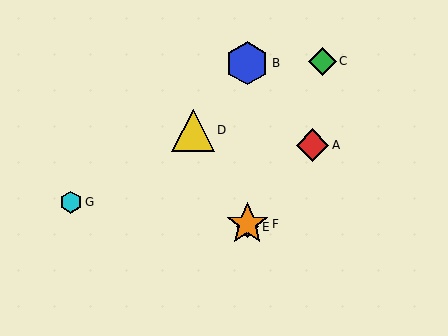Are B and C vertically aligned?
No, B is at x≈247 and C is at x≈322.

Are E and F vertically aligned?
Yes, both are at x≈247.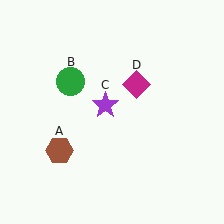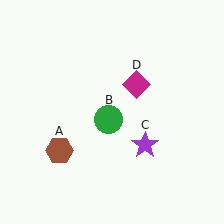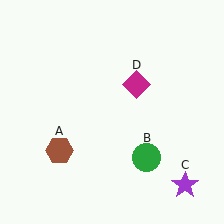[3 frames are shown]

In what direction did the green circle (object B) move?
The green circle (object B) moved down and to the right.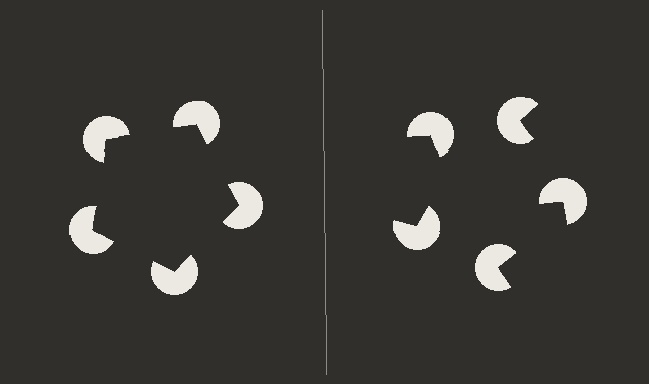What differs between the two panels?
The pac-man discs are positioned identically on both sides; only the wedge orientations differ. On the left they align to a pentagon; on the right they are misaligned.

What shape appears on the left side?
An illusory pentagon.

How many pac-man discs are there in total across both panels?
10 — 5 on each side.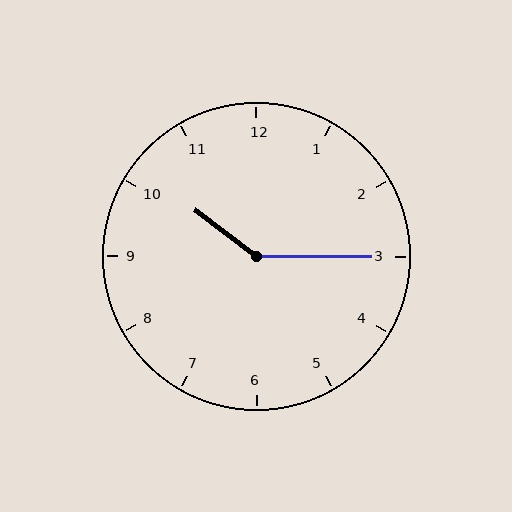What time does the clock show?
10:15.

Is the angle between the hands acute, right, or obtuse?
It is obtuse.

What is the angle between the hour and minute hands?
Approximately 142 degrees.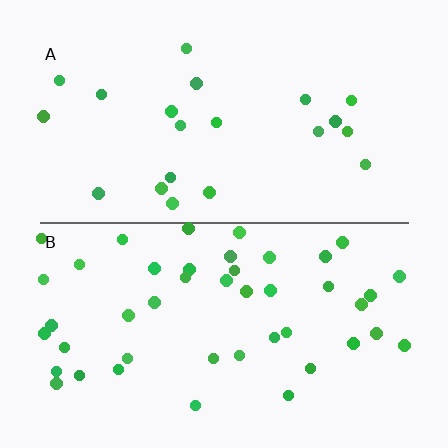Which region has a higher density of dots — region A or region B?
B (the bottom).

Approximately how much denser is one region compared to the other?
Approximately 2.0× — region B over region A.